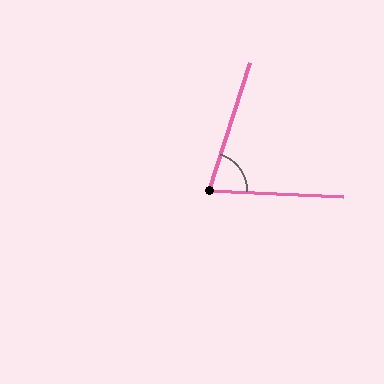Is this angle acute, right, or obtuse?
It is acute.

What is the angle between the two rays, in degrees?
Approximately 75 degrees.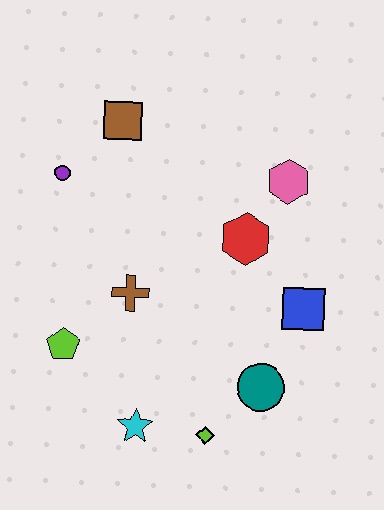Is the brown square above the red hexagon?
Yes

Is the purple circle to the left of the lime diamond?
Yes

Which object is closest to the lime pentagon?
The brown cross is closest to the lime pentagon.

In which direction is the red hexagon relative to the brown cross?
The red hexagon is to the right of the brown cross.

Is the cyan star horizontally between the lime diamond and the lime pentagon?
Yes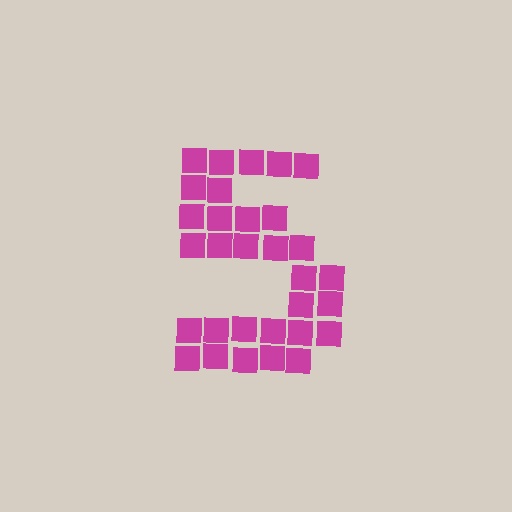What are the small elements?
The small elements are squares.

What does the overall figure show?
The overall figure shows the digit 5.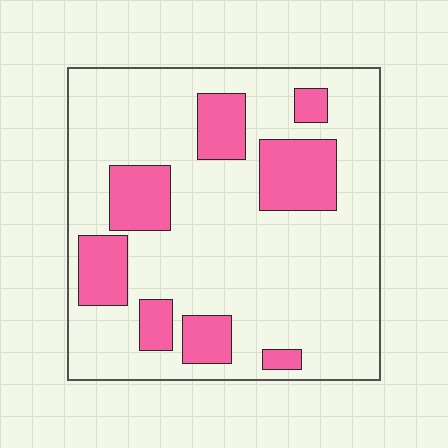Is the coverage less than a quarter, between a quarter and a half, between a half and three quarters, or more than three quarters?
Less than a quarter.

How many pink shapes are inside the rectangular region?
8.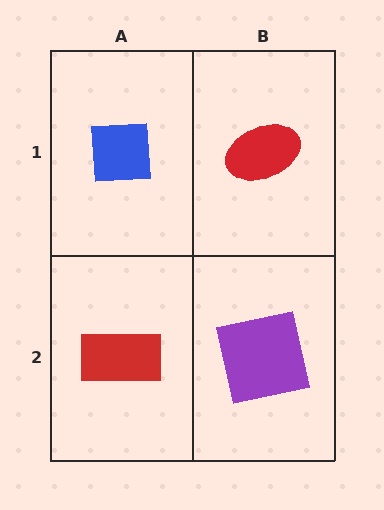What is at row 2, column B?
A purple square.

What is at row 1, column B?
A red ellipse.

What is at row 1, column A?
A blue square.